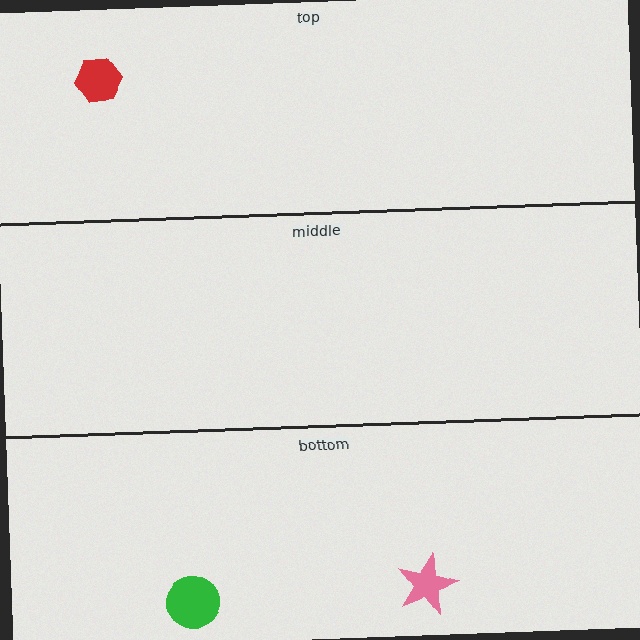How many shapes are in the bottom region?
2.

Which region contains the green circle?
The bottom region.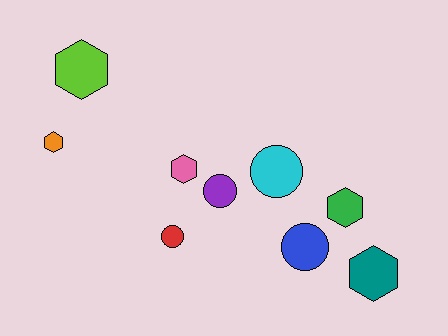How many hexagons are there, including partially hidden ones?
There are 5 hexagons.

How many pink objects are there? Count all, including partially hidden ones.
There is 1 pink object.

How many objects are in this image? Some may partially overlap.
There are 9 objects.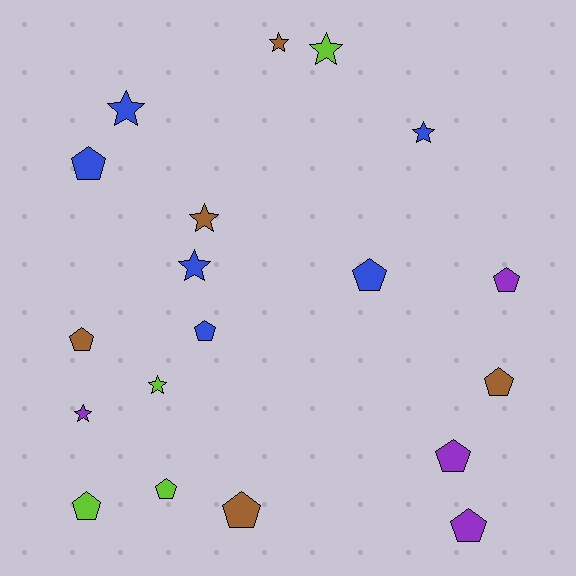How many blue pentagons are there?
There are 3 blue pentagons.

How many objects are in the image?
There are 19 objects.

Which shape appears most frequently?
Pentagon, with 11 objects.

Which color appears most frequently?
Blue, with 6 objects.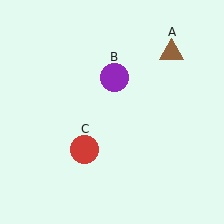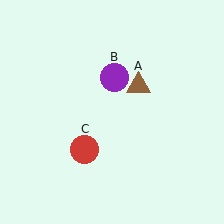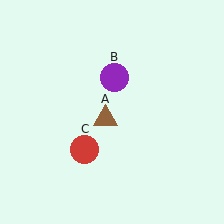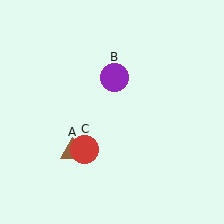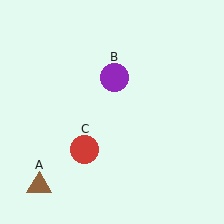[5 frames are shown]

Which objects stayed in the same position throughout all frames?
Purple circle (object B) and red circle (object C) remained stationary.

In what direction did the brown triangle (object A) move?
The brown triangle (object A) moved down and to the left.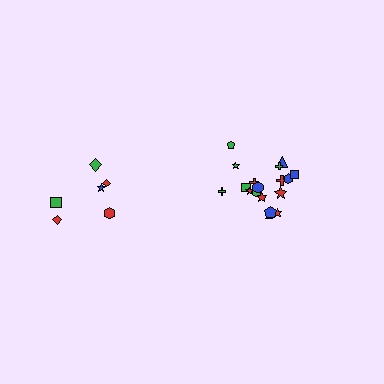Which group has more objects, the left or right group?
The right group.